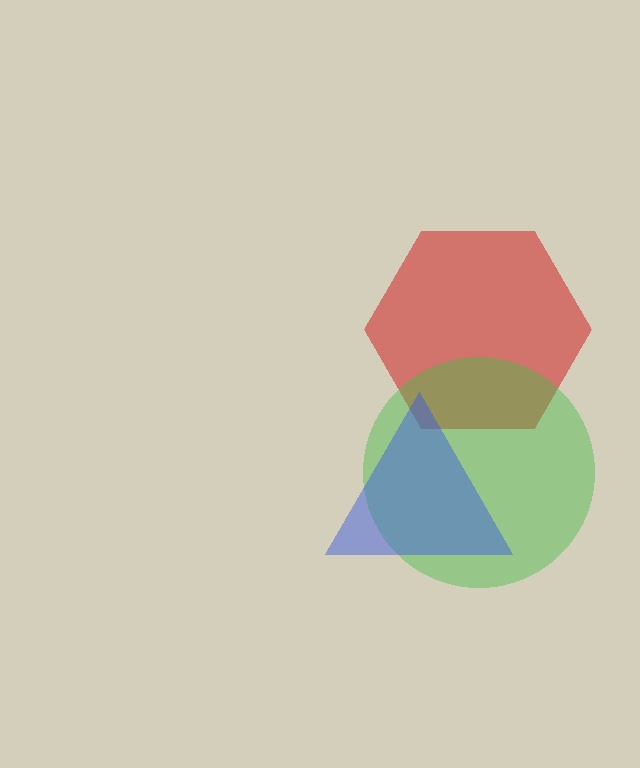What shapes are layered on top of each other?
The layered shapes are: a red hexagon, a green circle, a blue triangle.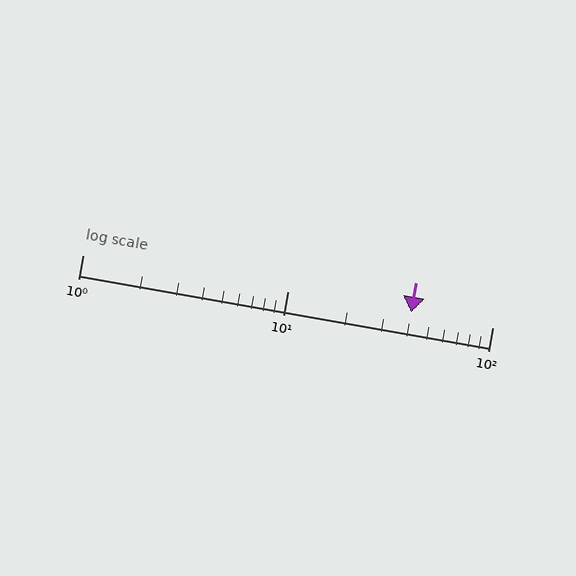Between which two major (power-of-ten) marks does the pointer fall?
The pointer is between 10 and 100.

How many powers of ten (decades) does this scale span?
The scale spans 2 decades, from 1 to 100.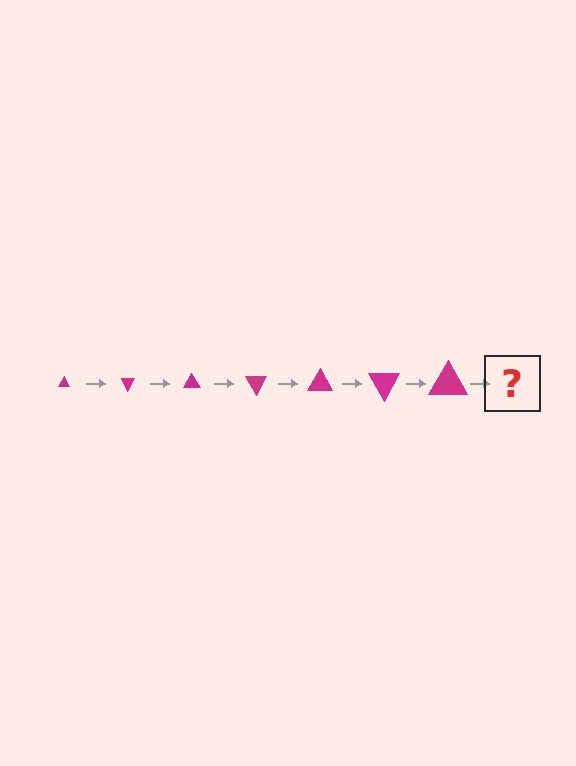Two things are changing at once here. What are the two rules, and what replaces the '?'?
The two rules are that the triangle grows larger each step and it rotates 60 degrees each step. The '?' should be a triangle, larger than the previous one and rotated 420 degrees from the start.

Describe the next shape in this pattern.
It should be a triangle, larger than the previous one and rotated 420 degrees from the start.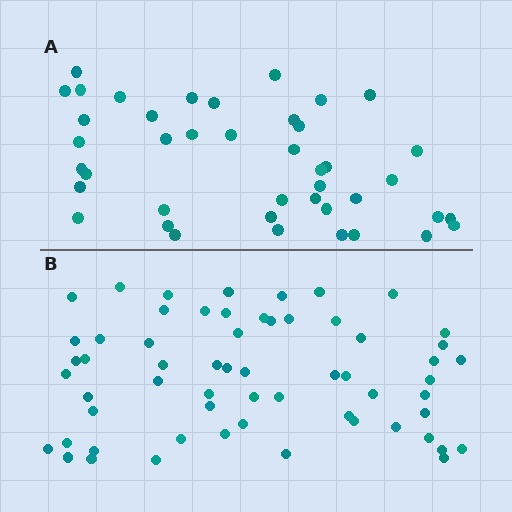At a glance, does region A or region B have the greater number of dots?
Region B (the bottom region) has more dots.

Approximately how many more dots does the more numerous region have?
Region B has approximately 20 more dots than region A.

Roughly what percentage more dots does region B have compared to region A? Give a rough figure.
About 45% more.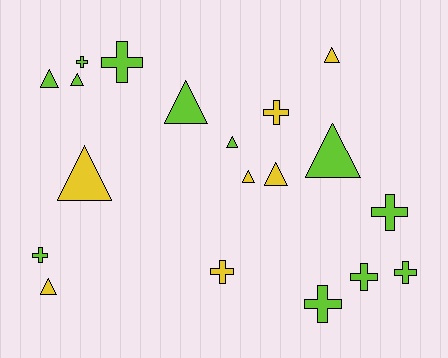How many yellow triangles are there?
There are 5 yellow triangles.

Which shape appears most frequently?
Triangle, with 10 objects.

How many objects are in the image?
There are 19 objects.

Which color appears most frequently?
Lime, with 12 objects.